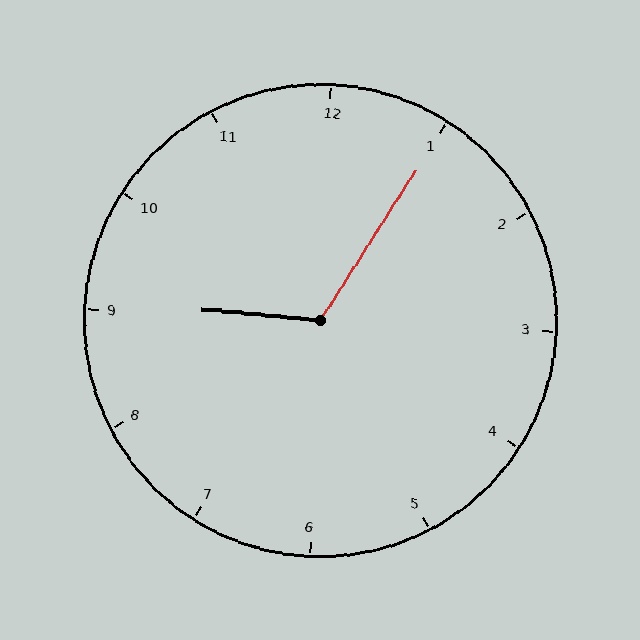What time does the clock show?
9:05.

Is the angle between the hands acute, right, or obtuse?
It is obtuse.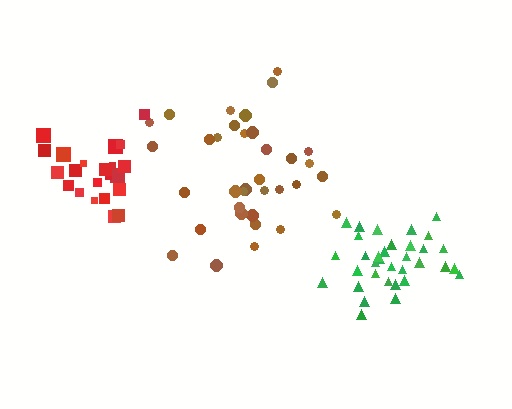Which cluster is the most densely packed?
Green.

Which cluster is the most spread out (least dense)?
Brown.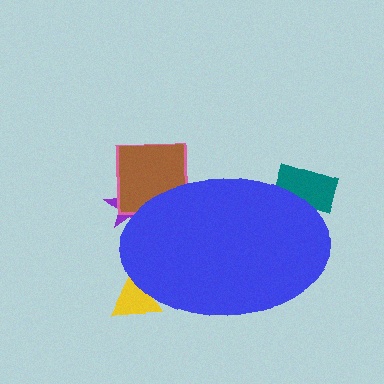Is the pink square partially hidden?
Yes, the pink square is partially hidden behind the blue ellipse.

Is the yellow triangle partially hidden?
Yes, the yellow triangle is partially hidden behind the blue ellipse.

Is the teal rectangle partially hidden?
Yes, the teal rectangle is partially hidden behind the blue ellipse.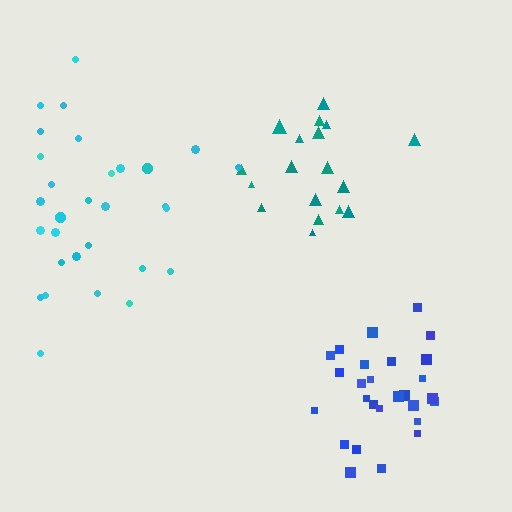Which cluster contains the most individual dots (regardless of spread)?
Cyan (30).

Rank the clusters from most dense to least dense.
blue, teal, cyan.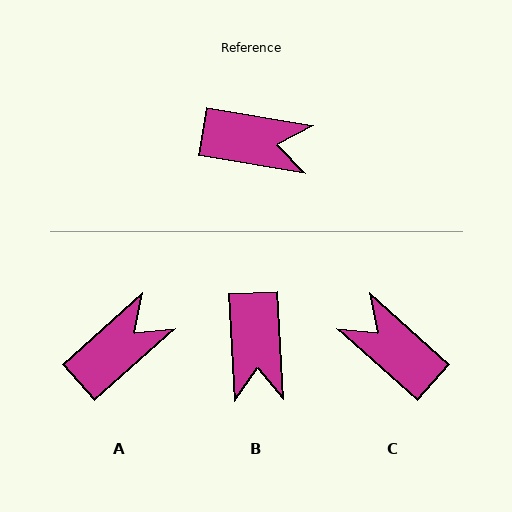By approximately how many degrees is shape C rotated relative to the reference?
Approximately 148 degrees counter-clockwise.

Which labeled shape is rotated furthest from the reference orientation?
C, about 148 degrees away.